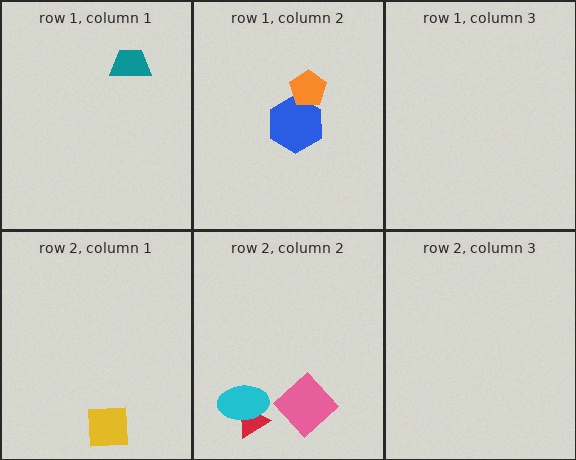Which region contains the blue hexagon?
The row 1, column 2 region.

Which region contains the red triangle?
The row 2, column 2 region.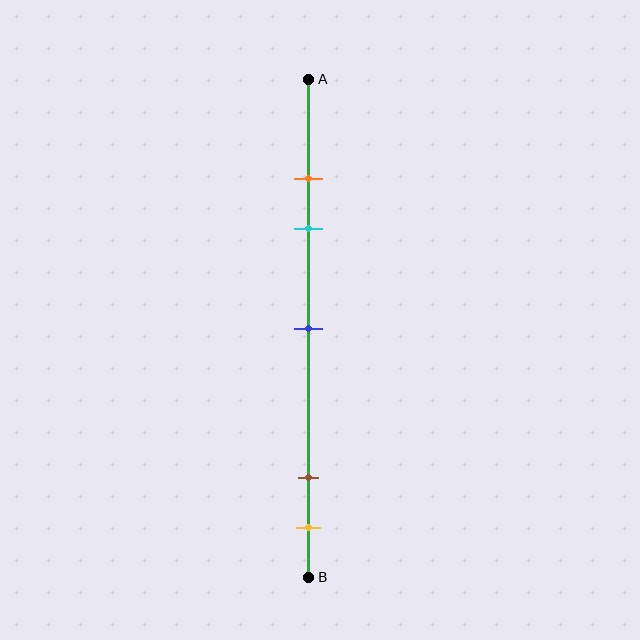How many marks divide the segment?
There are 5 marks dividing the segment.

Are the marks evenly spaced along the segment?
No, the marks are not evenly spaced.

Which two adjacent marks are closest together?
The orange and cyan marks are the closest adjacent pair.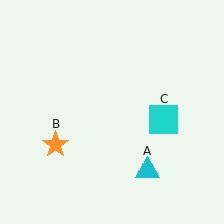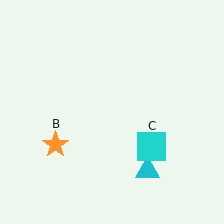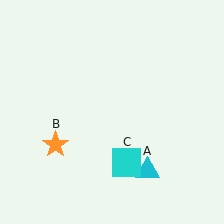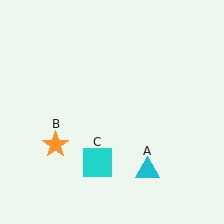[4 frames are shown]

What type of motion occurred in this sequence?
The cyan square (object C) rotated clockwise around the center of the scene.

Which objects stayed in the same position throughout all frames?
Cyan triangle (object A) and orange star (object B) remained stationary.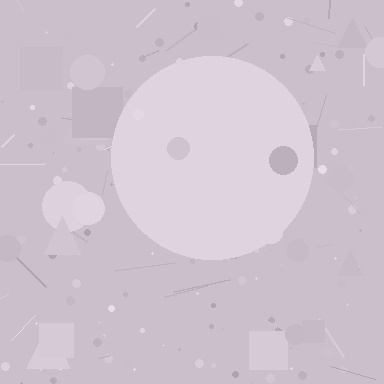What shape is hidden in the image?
A circle is hidden in the image.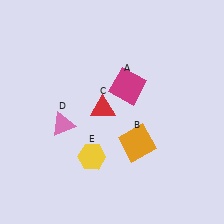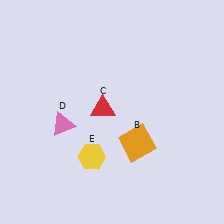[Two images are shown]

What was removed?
The magenta square (A) was removed in Image 2.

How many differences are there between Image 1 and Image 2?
There is 1 difference between the two images.